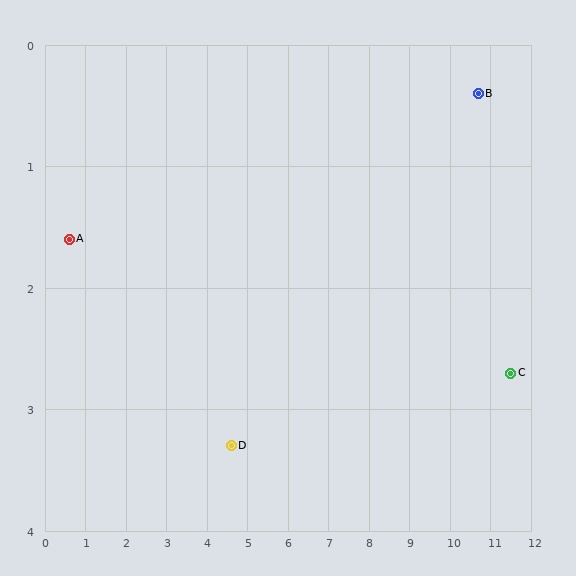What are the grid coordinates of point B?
Point B is at approximately (10.7, 0.4).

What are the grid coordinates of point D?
Point D is at approximately (4.6, 3.3).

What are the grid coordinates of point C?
Point C is at approximately (11.5, 2.7).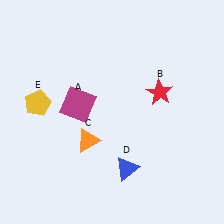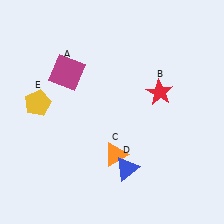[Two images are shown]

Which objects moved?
The objects that moved are: the magenta square (A), the orange triangle (C).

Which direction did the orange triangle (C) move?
The orange triangle (C) moved right.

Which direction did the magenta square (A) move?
The magenta square (A) moved up.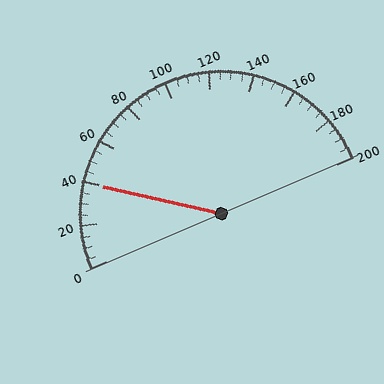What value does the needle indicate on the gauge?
The needle indicates approximately 40.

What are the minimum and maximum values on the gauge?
The gauge ranges from 0 to 200.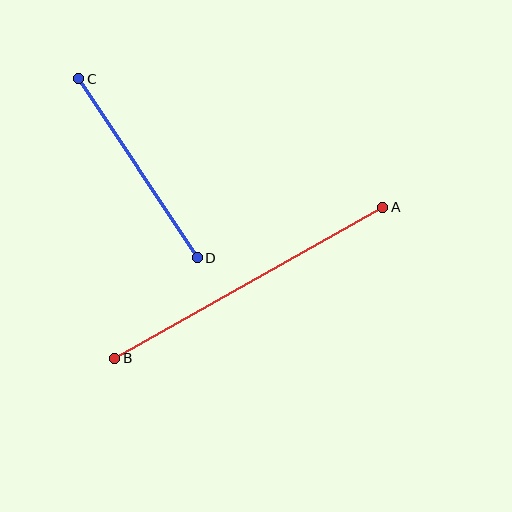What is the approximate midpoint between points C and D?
The midpoint is at approximately (138, 168) pixels.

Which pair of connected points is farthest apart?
Points A and B are farthest apart.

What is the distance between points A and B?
The distance is approximately 308 pixels.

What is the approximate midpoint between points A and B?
The midpoint is at approximately (249, 283) pixels.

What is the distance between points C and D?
The distance is approximately 215 pixels.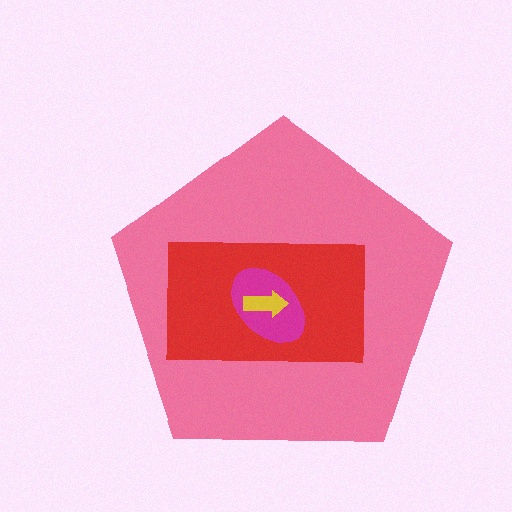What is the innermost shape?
The yellow arrow.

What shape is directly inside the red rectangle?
The magenta ellipse.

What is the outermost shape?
The pink pentagon.